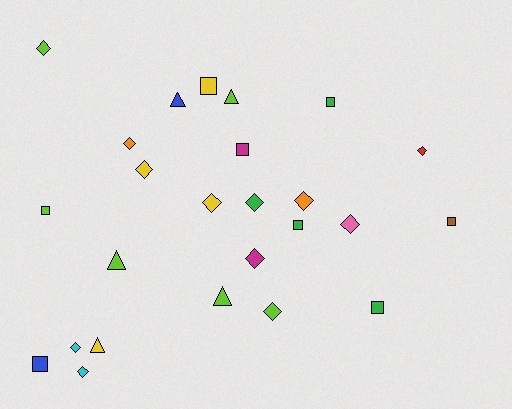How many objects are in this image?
There are 25 objects.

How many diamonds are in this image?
There are 12 diamonds.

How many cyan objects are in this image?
There are 2 cyan objects.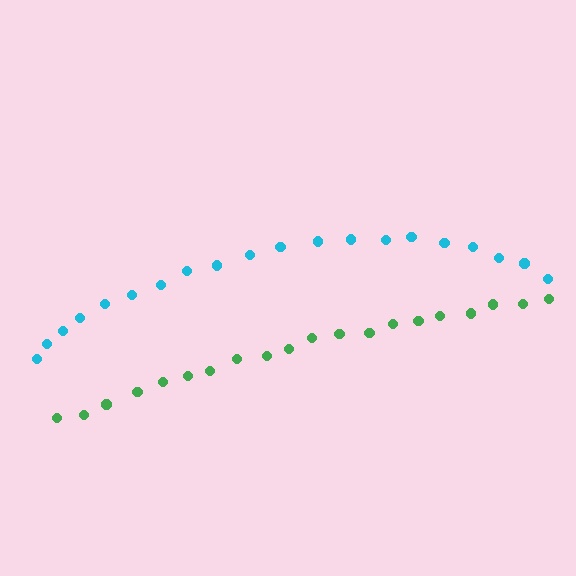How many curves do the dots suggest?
There are 2 distinct paths.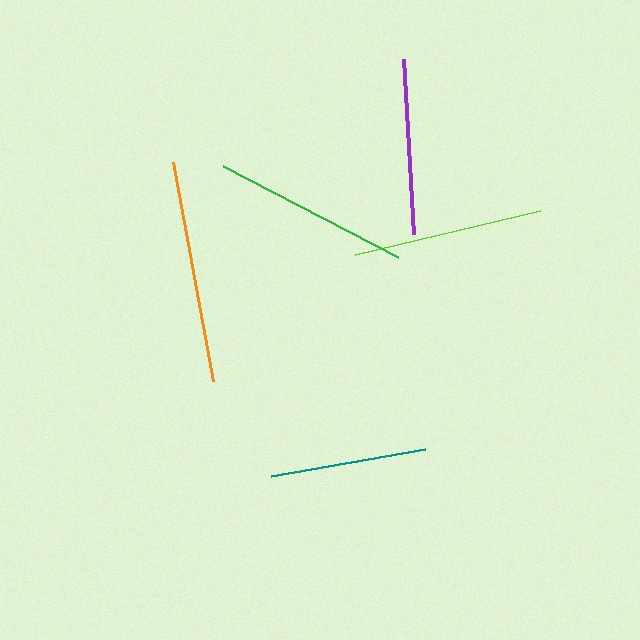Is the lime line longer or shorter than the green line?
The green line is longer than the lime line.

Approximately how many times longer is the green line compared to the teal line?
The green line is approximately 1.3 times the length of the teal line.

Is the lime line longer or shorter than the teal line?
The lime line is longer than the teal line.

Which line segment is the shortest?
The teal line is the shortest at approximately 156 pixels.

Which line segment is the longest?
The orange line is the longest at approximately 223 pixels.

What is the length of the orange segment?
The orange segment is approximately 223 pixels long.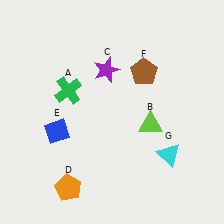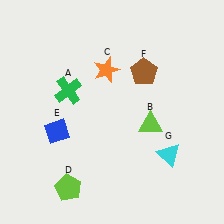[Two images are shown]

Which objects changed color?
C changed from purple to orange. D changed from orange to lime.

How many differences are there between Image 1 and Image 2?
There are 2 differences between the two images.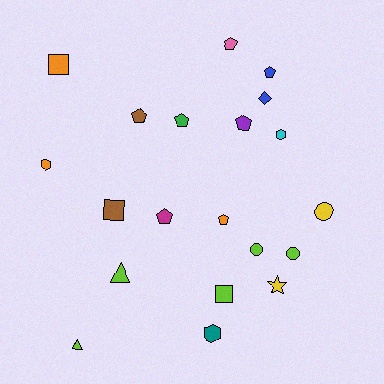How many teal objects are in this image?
There is 1 teal object.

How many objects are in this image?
There are 20 objects.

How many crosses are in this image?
There are no crosses.